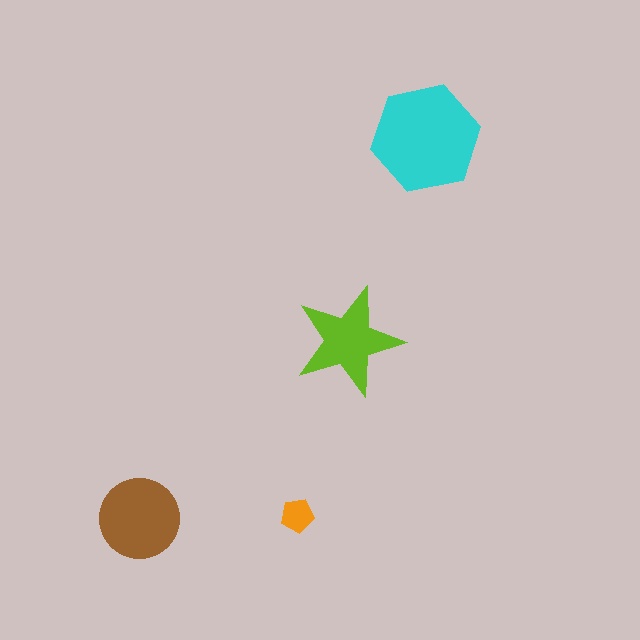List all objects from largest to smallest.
The cyan hexagon, the brown circle, the lime star, the orange pentagon.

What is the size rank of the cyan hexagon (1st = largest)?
1st.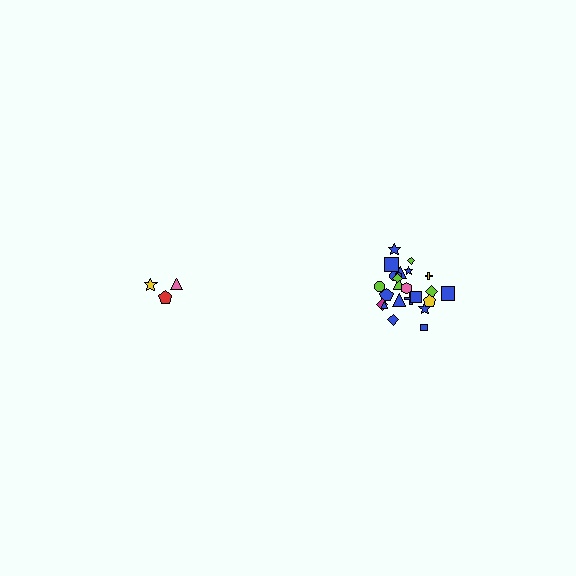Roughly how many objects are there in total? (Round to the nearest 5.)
Roughly 30 objects in total.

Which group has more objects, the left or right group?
The right group.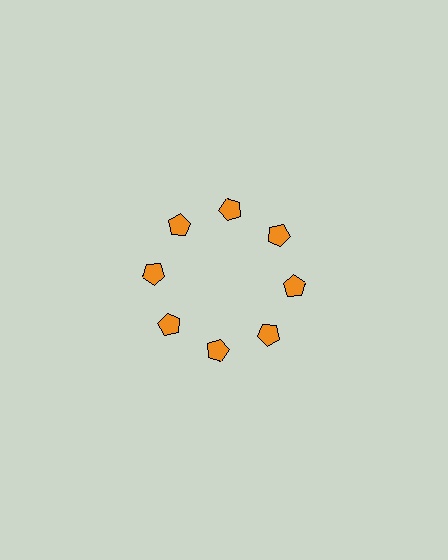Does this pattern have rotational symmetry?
Yes, this pattern has 8-fold rotational symmetry. It looks the same after rotating 45 degrees around the center.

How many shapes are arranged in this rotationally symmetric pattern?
There are 8 shapes, arranged in 8 groups of 1.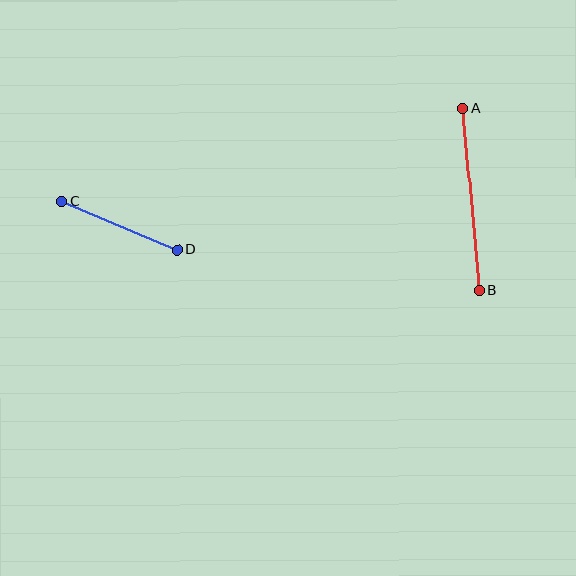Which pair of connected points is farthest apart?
Points A and B are farthest apart.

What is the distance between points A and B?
The distance is approximately 183 pixels.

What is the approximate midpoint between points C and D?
The midpoint is at approximately (119, 225) pixels.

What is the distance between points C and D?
The distance is approximately 125 pixels.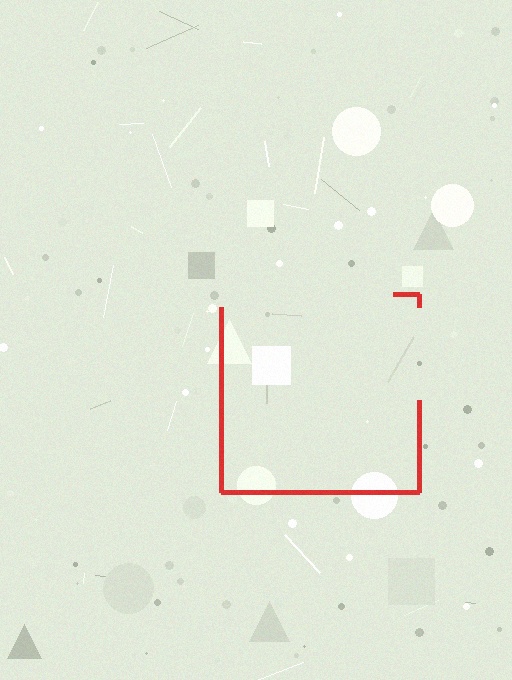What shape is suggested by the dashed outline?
The dashed outline suggests a square.